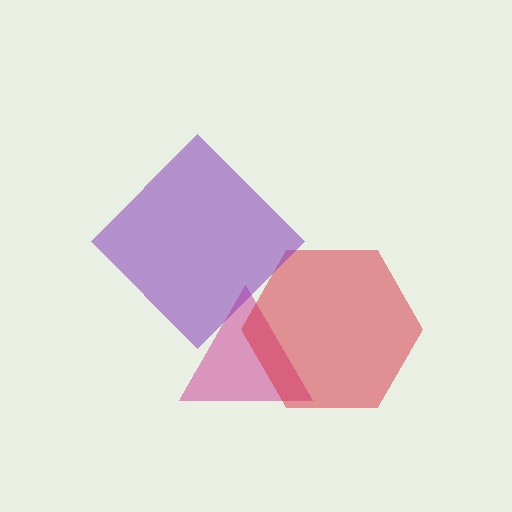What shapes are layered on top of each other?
The layered shapes are: a magenta triangle, a red hexagon, a purple diamond.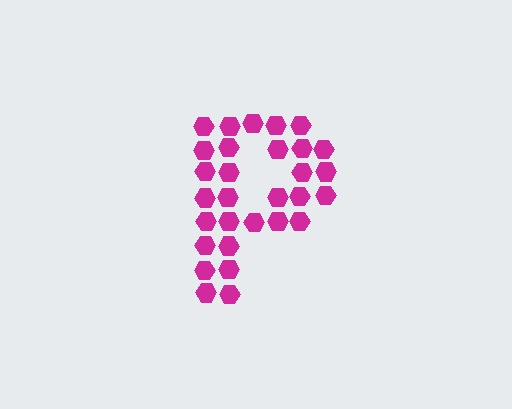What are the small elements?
The small elements are hexagons.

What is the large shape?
The large shape is the letter P.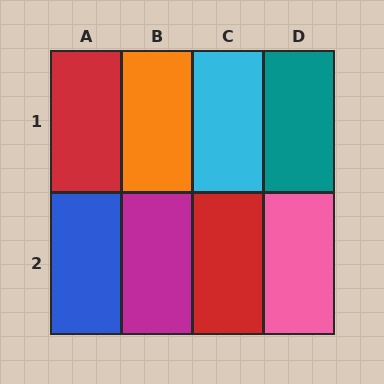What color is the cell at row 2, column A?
Blue.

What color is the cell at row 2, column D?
Pink.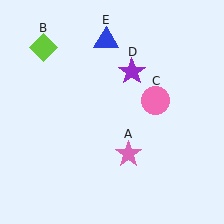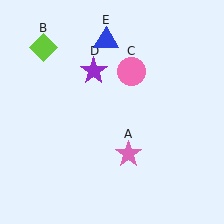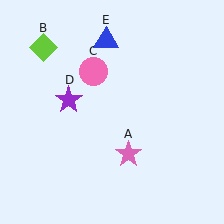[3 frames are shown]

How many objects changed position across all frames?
2 objects changed position: pink circle (object C), purple star (object D).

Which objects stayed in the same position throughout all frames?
Pink star (object A) and lime diamond (object B) and blue triangle (object E) remained stationary.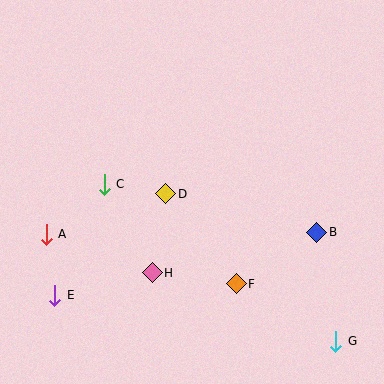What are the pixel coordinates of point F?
Point F is at (236, 284).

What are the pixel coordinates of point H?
Point H is at (152, 273).